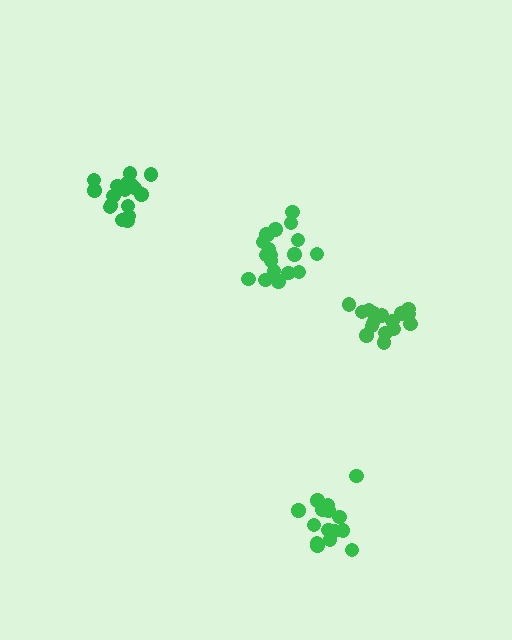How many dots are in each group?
Group 1: 19 dots, Group 2: 19 dots, Group 3: 15 dots, Group 4: 16 dots (69 total).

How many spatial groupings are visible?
There are 4 spatial groupings.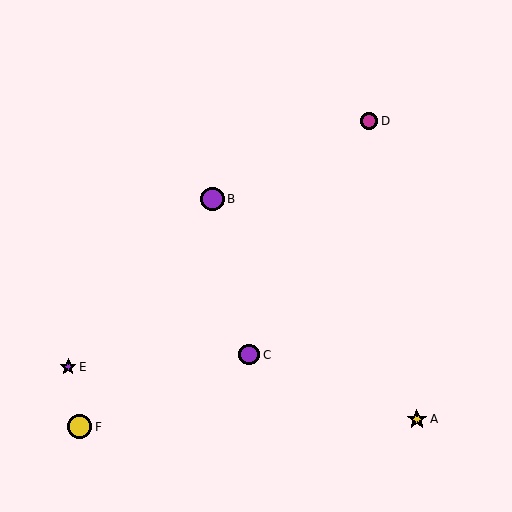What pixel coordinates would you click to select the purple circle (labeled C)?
Click at (249, 355) to select the purple circle C.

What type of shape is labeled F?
Shape F is a yellow circle.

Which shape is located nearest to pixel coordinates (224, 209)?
The purple circle (labeled B) at (213, 199) is nearest to that location.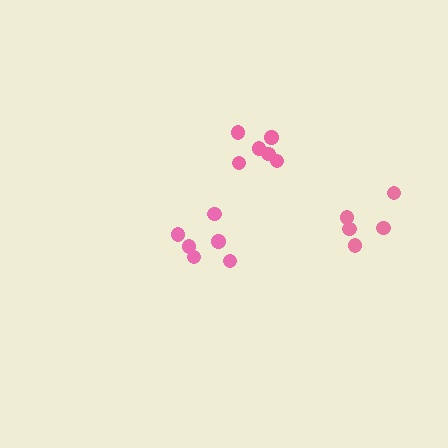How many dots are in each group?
Group 1: 6 dots, Group 2: 5 dots, Group 3: 6 dots (17 total).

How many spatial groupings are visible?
There are 3 spatial groupings.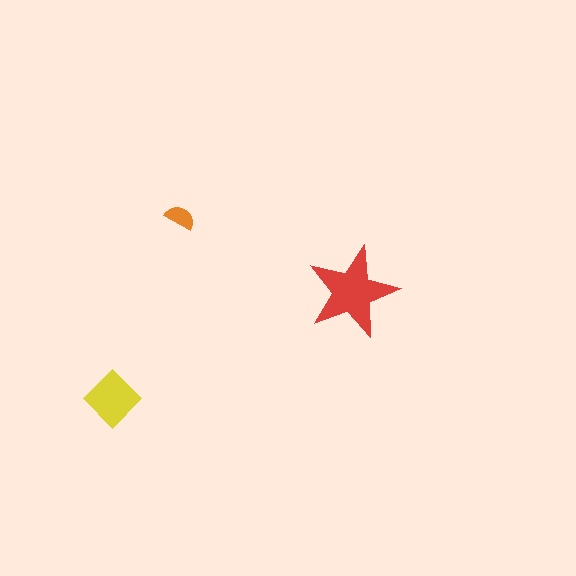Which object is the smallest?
The orange semicircle.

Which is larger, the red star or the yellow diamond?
The red star.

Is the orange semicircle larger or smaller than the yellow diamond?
Smaller.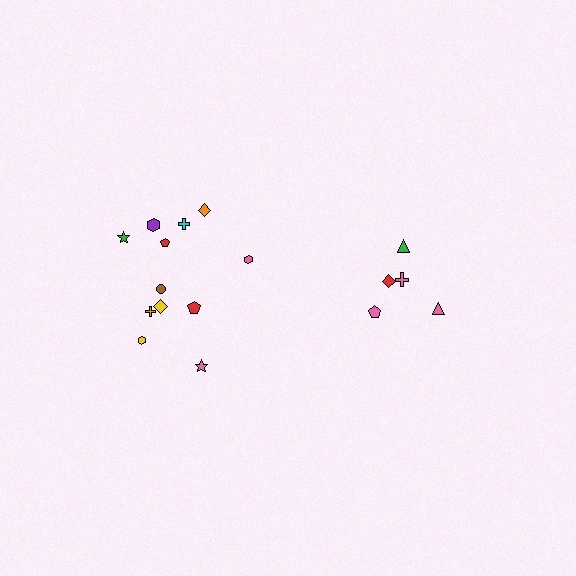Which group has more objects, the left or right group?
The left group.